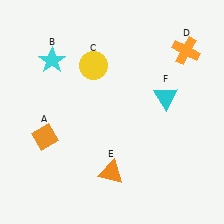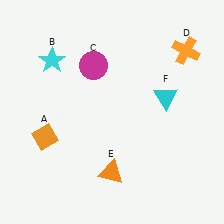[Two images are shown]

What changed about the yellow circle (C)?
In Image 1, C is yellow. In Image 2, it changed to magenta.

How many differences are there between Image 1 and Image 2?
There is 1 difference between the two images.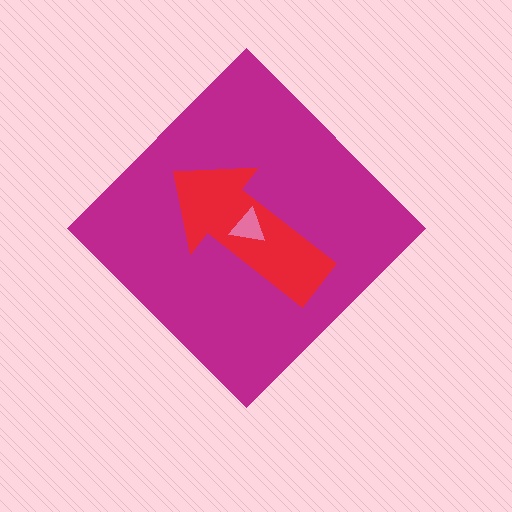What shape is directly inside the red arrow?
The pink triangle.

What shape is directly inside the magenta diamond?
The red arrow.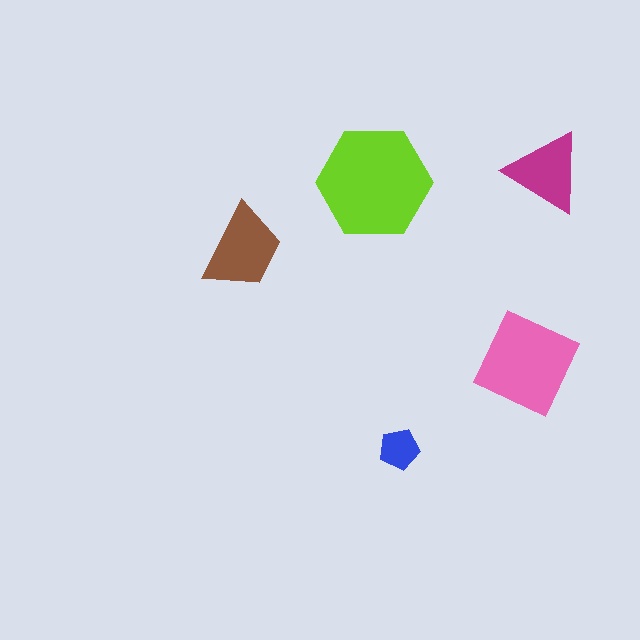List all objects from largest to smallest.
The lime hexagon, the pink diamond, the brown trapezoid, the magenta triangle, the blue pentagon.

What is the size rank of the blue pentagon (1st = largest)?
5th.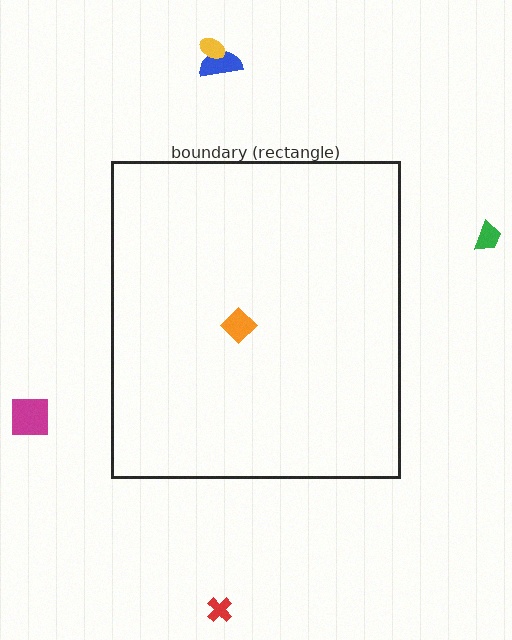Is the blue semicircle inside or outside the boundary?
Outside.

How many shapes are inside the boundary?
1 inside, 5 outside.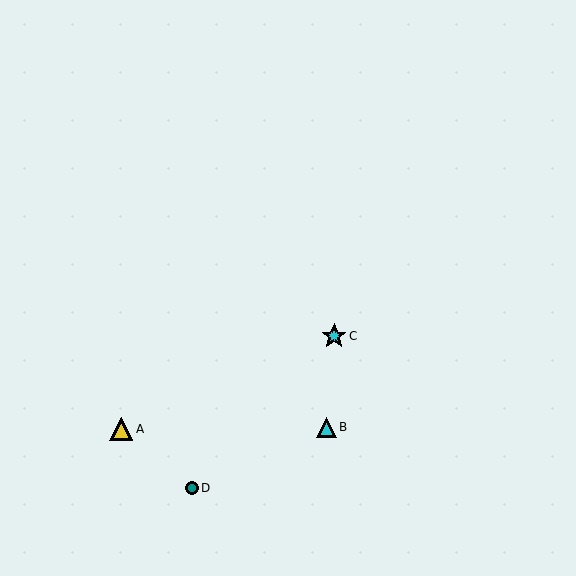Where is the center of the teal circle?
The center of the teal circle is at (192, 488).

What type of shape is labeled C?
Shape C is a cyan star.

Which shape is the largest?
The cyan star (labeled C) is the largest.